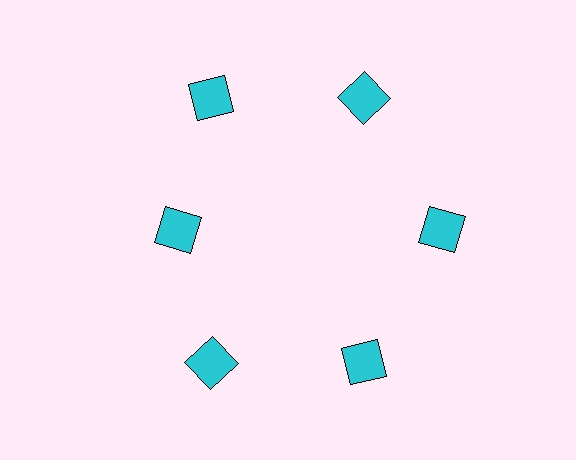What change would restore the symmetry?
The symmetry would be restored by moving it outward, back onto the ring so that all 6 squares sit at equal angles and equal distance from the center.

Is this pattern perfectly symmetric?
No. The 6 cyan squares are arranged in a ring, but one element near the 9 o'clock position is pulled inward toward the center, breaking the 6-fold rotational symmetry.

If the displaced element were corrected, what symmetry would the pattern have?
It would have 6-fold rotational symmetry — the pattern would map onto itself every 60 degrees.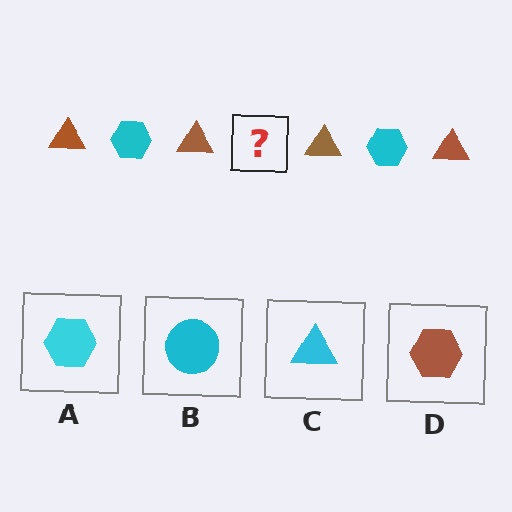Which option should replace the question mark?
Option A.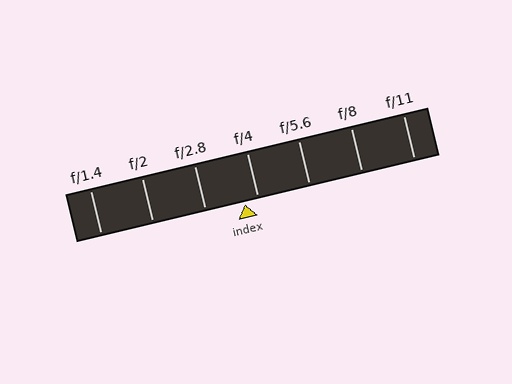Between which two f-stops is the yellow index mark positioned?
The index mark is between f/2.8 and f/4.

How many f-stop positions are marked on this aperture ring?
There are 7 f-stop positions marked.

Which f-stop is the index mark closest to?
The index mark is closest to f/4.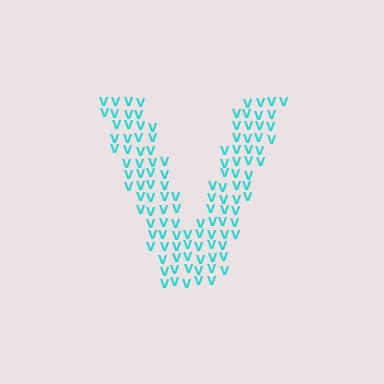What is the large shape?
The large shape is the letter V.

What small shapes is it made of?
It is made of small letter V's.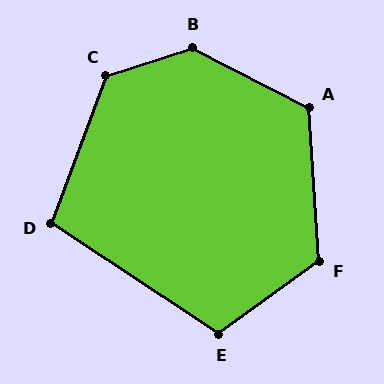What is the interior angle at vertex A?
Approximately 121 degrees (obtuse).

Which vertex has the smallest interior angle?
D, at approximately 103 degrees.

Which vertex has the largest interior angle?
B, at approximately 135 degrees.